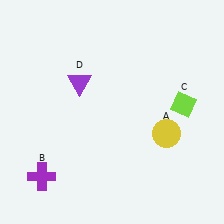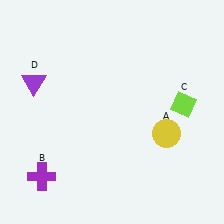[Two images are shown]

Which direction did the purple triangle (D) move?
The purple triangle (D) moved left.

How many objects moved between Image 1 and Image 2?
1 object moved between the two images.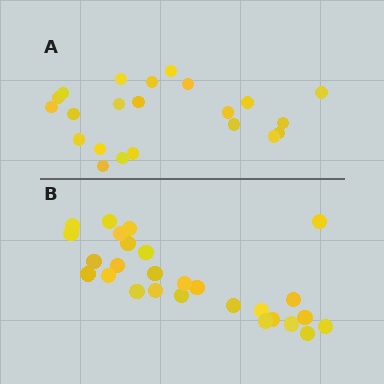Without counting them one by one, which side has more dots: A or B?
Region B (the bottom region) has more dots.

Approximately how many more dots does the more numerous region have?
Region B has about 5 more dots than region A.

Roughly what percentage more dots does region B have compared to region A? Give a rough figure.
About 25% more.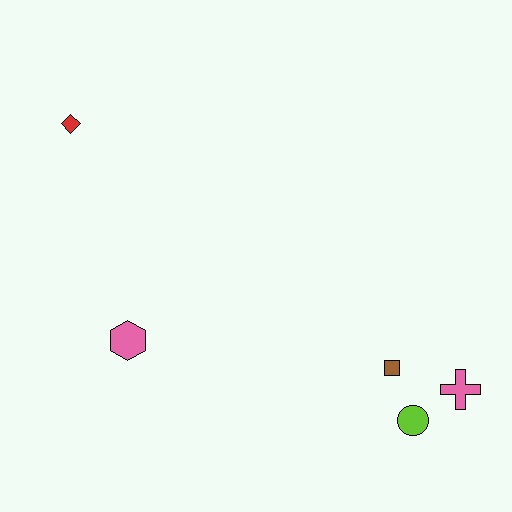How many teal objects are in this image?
There are no teal objects.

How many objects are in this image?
There are 5 objects.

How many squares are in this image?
There is 1 square.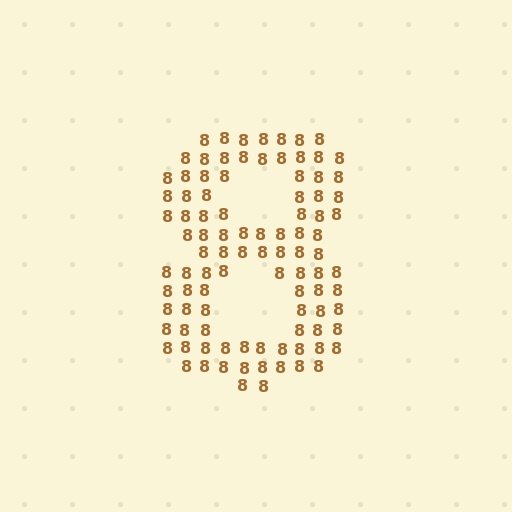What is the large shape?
The large shape is the digit 8.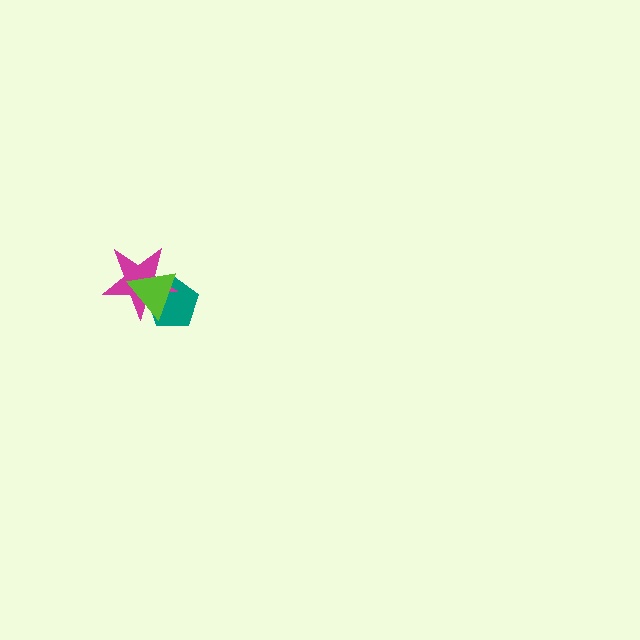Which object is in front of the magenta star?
The lime triangle is in front of the magenta star.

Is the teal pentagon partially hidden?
Yes, it is partially covered by another shape.